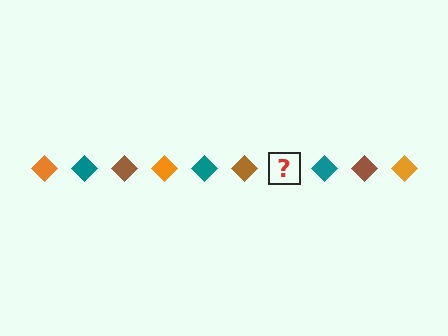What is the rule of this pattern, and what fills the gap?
The rule is that the pattern cycles through orange, teal, brown diamonds. The gap should be filled with an orange diamond.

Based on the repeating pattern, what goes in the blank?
The blank should be an orange diamond.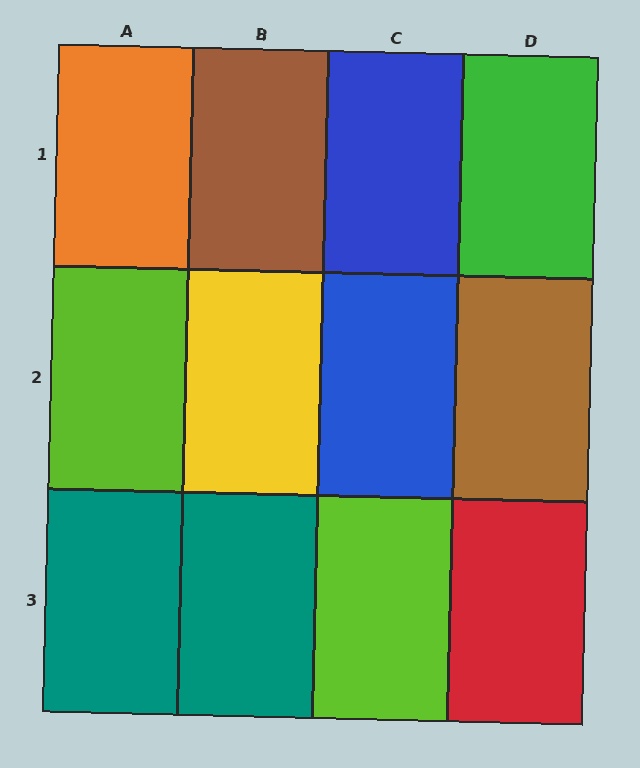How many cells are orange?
1 cell is orange.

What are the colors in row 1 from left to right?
Orange, brown, blue, green.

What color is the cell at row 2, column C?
Blue.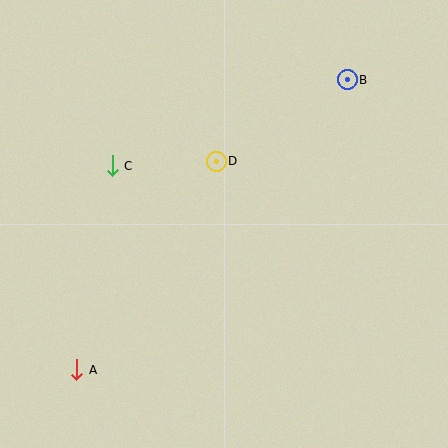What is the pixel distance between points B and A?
The distance between B and A is 397 pixels.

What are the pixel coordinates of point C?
Point C is at (112, 166).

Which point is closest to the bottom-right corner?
Point D is closest to the bottom-right corner.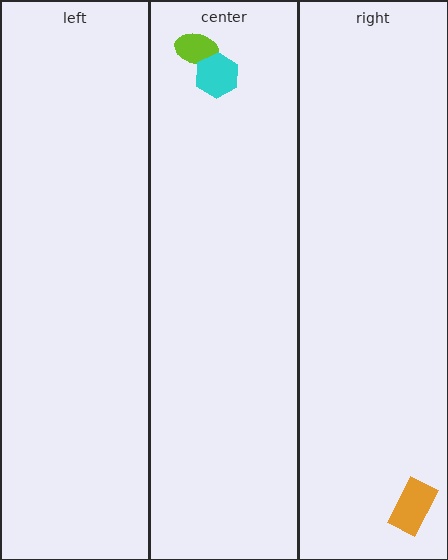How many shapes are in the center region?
2.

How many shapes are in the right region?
1.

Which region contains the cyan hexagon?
The center region.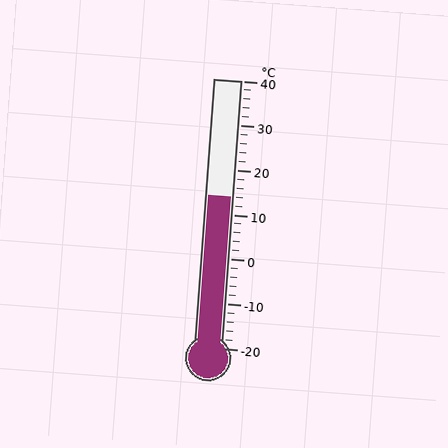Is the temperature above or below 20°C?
The temperature is below 20°C.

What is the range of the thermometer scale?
The thermometer scale ranges from -20°C to 40°C.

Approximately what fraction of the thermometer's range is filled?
The thermometer is filled to approximately 55% of its range.